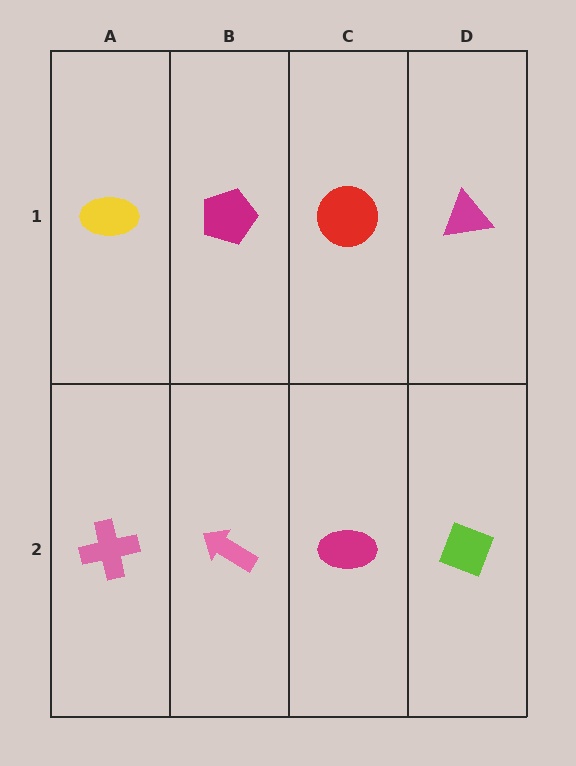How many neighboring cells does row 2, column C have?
3.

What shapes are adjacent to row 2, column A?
A yellow ellipse (row 1, column A), a pink arrow (row 2, column B).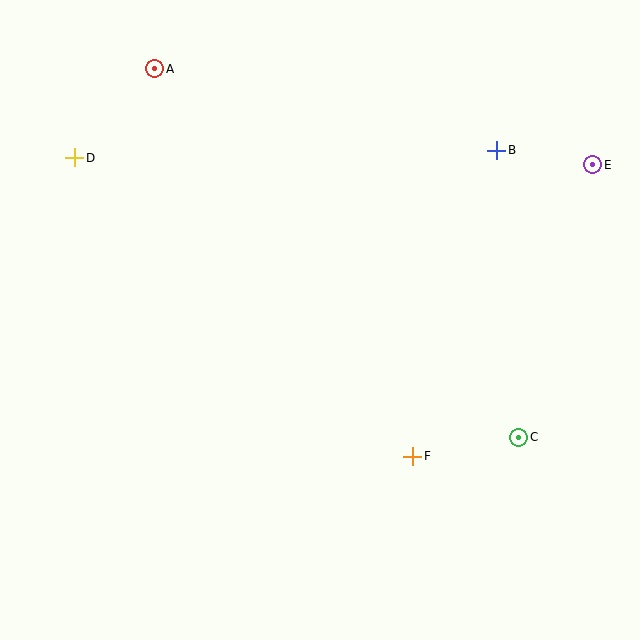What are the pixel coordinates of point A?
Point A is at (155, 69).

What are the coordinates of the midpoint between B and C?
The midpoint between B and C is at (508, 294).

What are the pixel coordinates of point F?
Point F is at (413, 456).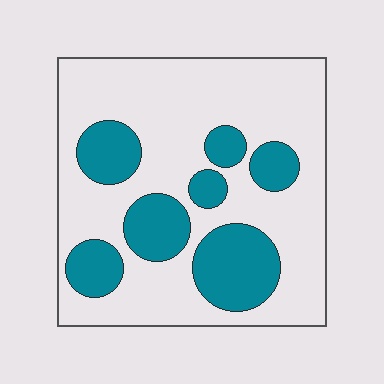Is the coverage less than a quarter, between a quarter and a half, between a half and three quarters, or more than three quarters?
Between a quarter and a half.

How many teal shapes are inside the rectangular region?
7.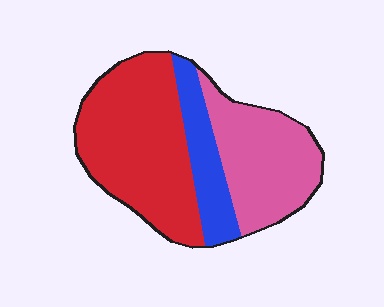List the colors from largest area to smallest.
From largest to smallest: red, pink, blue.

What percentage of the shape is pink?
Pink takes up between a quarter and a half of the shape.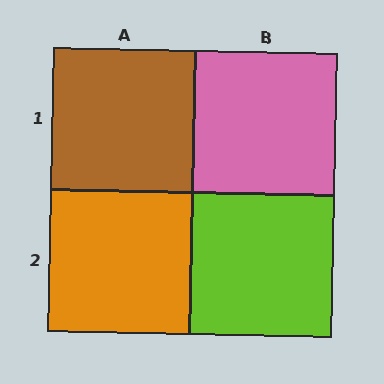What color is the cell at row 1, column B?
Pink.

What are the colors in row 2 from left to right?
Orange, lime.